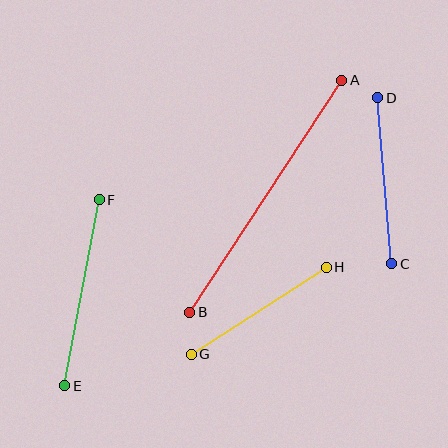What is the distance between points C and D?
The distance is approximately 167 pixels.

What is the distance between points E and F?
The distance is approximately 189 pixels.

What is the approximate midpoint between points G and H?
The midpoint is at approximately (259, 311) pixels.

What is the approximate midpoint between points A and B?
The midpoint is at approximately (266, 196) pixels.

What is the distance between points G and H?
The distance is approximately 161 pixels.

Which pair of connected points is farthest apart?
Points A and B are farthest apart.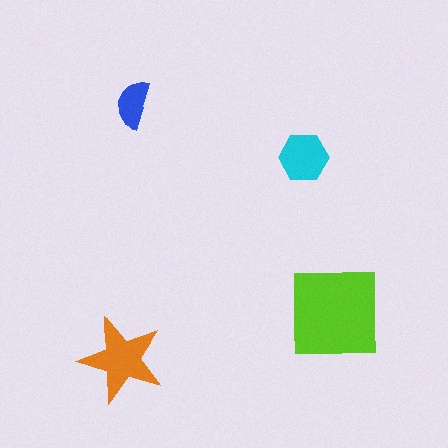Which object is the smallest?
The blue semicircle.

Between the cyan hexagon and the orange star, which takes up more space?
The orange star.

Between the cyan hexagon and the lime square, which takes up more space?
The lime square.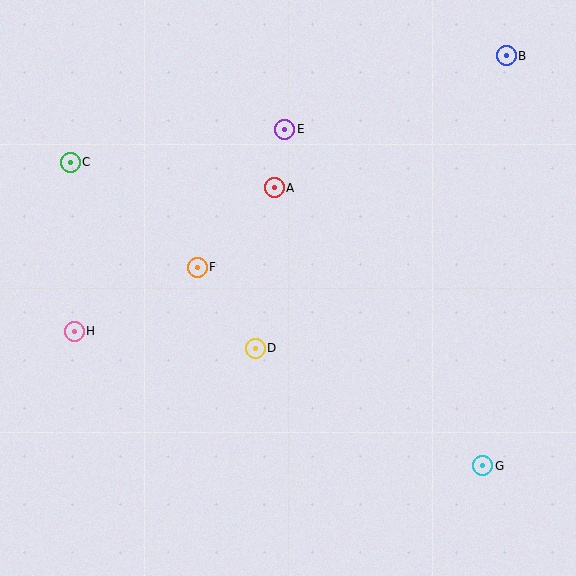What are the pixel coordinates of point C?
Point C is at (70, 162).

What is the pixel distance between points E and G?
The distance between E and G is 391 pixels.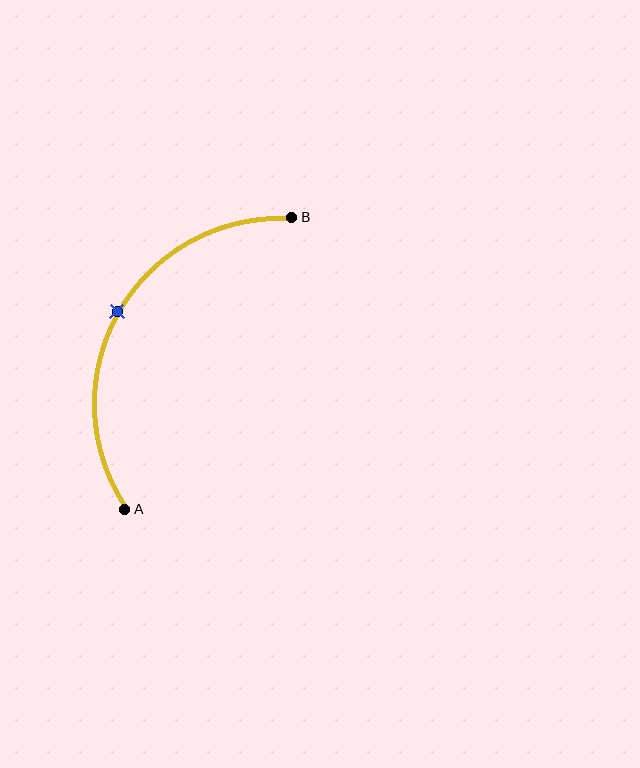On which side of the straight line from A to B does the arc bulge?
The arc bulges to the left of the straight line connecting A and B.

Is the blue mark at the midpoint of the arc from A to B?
Yes. The blue mark lies on the arc at equal arc-length from both A and B — it is the arc midpoint.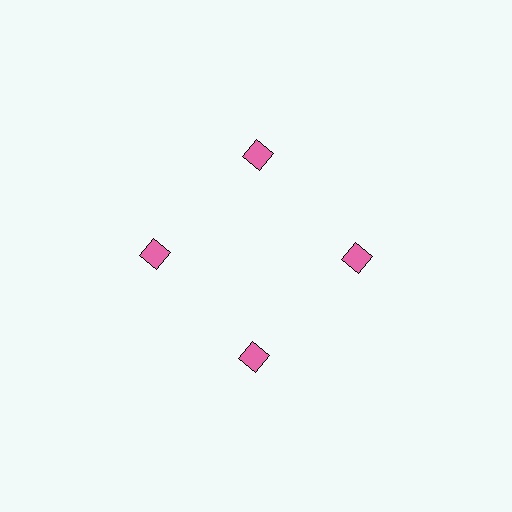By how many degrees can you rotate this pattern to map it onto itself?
The pattern maps onto itself every 90 degrees of rotation.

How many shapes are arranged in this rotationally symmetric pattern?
There are 4 shapes, arranged in 4 groups of 1.